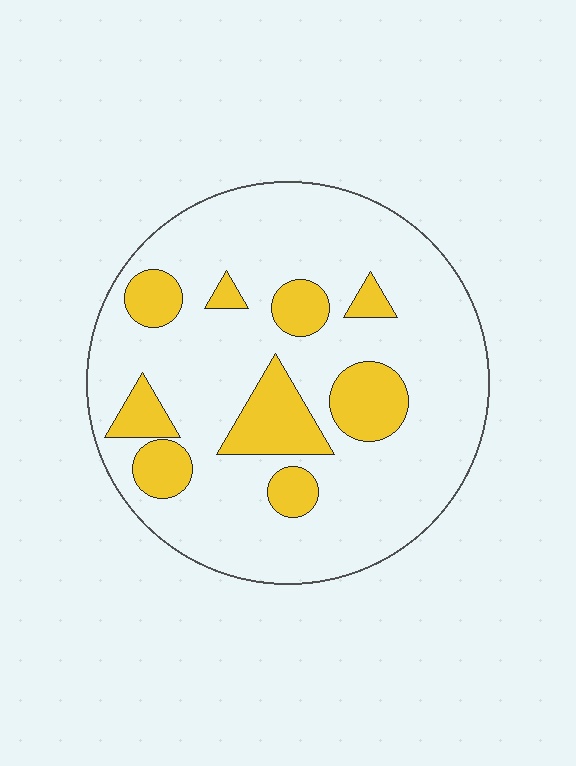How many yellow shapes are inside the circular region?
9.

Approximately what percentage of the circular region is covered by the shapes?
Approximately 20%.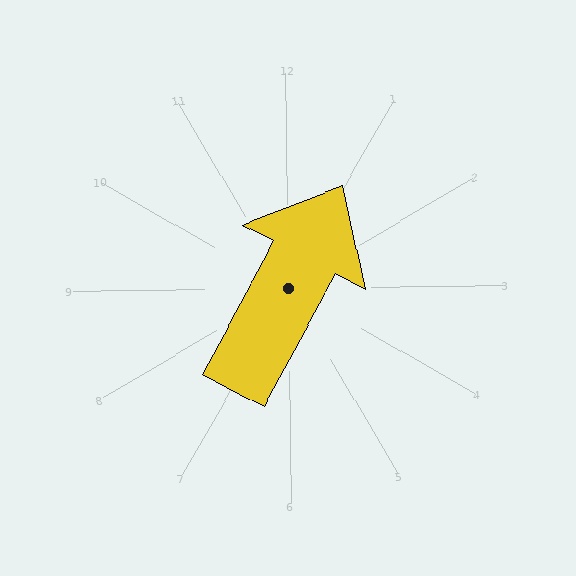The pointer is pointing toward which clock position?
Roughly 1 o'clock.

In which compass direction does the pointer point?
Northeast.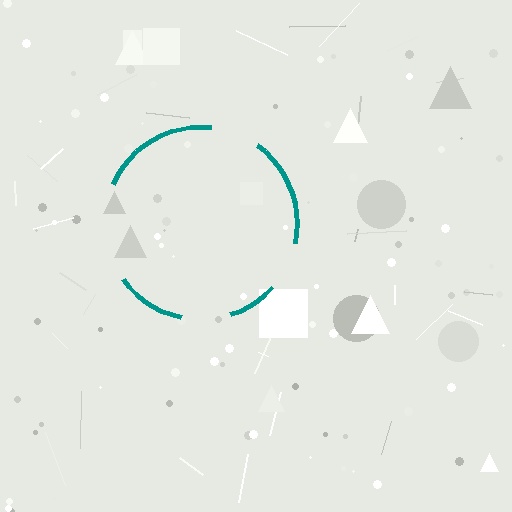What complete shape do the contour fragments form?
The contour fragments form a circle.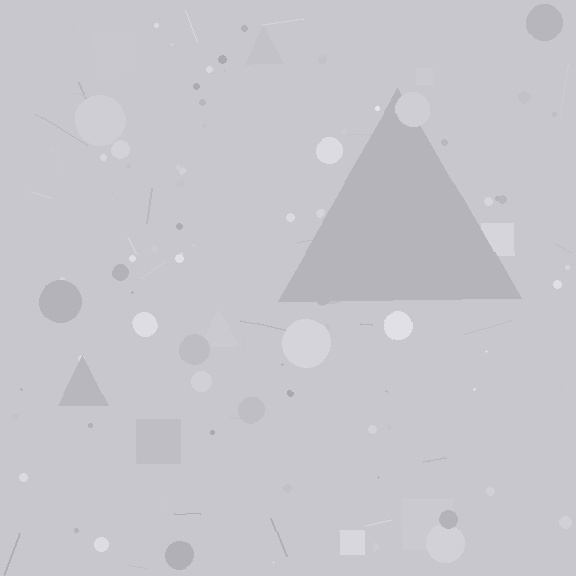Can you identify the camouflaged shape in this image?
The camouflaged shape is a triangle.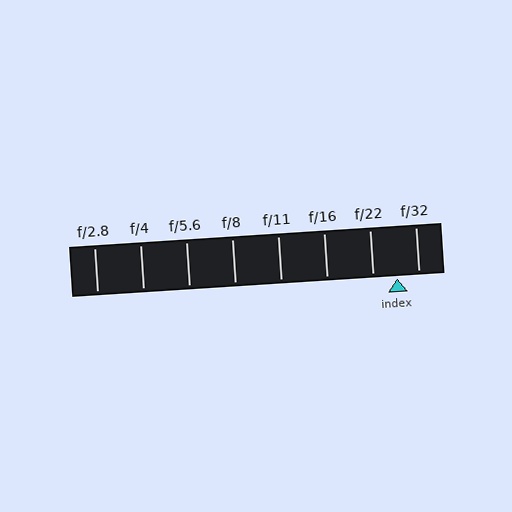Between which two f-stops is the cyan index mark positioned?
The index mark is between f/22 and f/32.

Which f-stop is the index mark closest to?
The index mark is closest to f/32.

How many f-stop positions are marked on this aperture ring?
There are 8 f-stop positions marked.